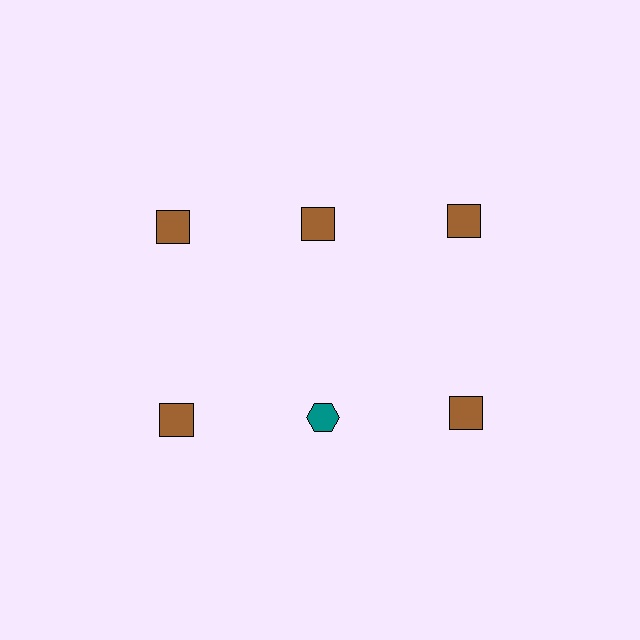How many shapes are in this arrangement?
There are 6 shapes arranged in a grid pattern.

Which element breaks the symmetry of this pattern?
The teal hexagon in the second row, second from left column breaks the symmetry. All other shapes are brown squares.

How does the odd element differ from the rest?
It differs in both color (teal instead of brown) and shape (hexagon instead of square).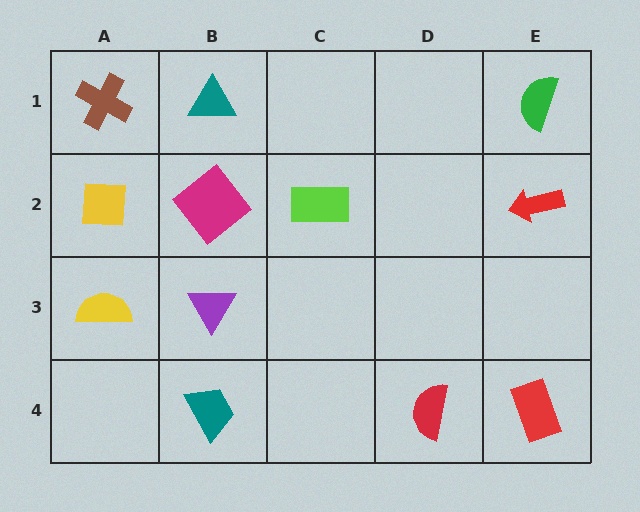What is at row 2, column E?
A red arrow.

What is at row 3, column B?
A purple triangle.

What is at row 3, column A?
A yellow semicircle.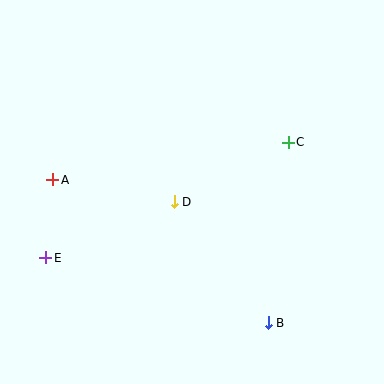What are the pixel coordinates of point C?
Point C is at (288, 142).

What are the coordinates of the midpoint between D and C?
The midpoint between D and C is at (231, 172).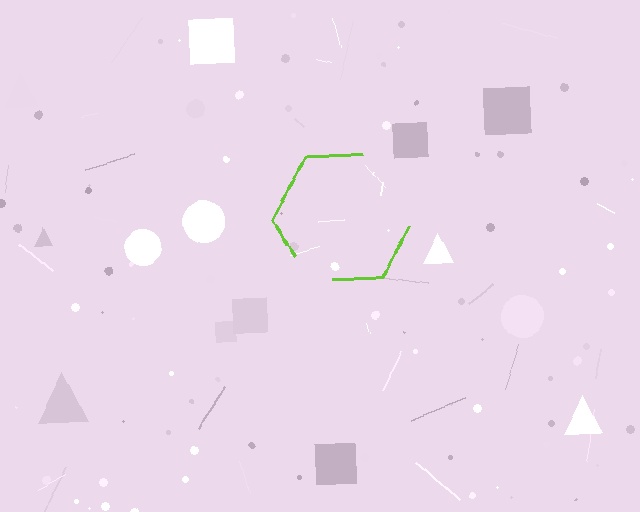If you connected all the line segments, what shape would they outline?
They would outline a hexagon.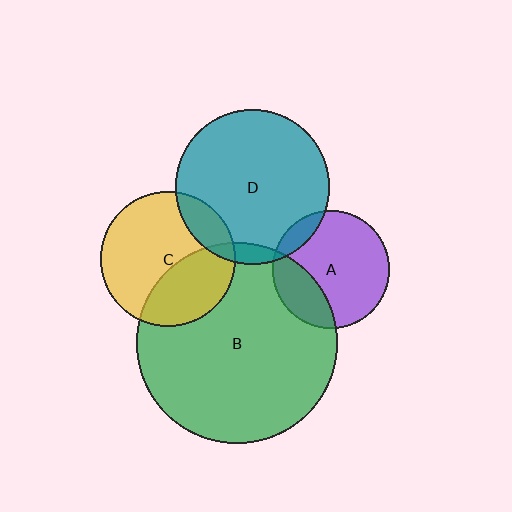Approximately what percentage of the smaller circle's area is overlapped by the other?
Approximately 10%.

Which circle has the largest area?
Circle B (green).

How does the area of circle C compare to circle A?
Approximately 1.3 times.